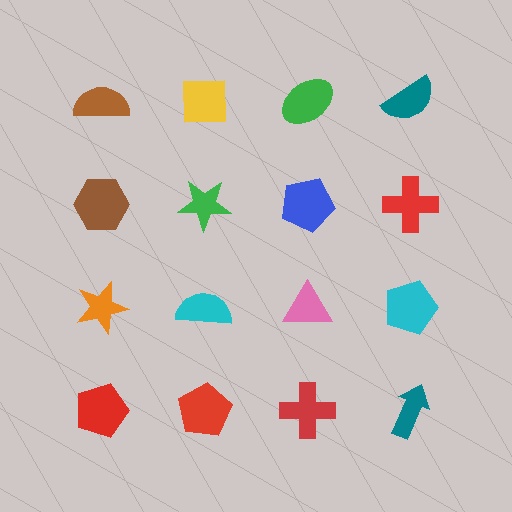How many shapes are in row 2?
4 shapes.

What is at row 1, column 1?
A brown semicircle.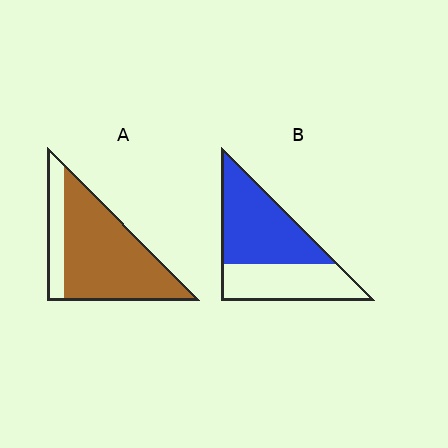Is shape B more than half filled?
Yes.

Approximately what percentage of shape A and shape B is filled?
A is approximately 80% and B is approximately 60%.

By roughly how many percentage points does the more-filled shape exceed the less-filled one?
By roughly 20 percentage points (A over B).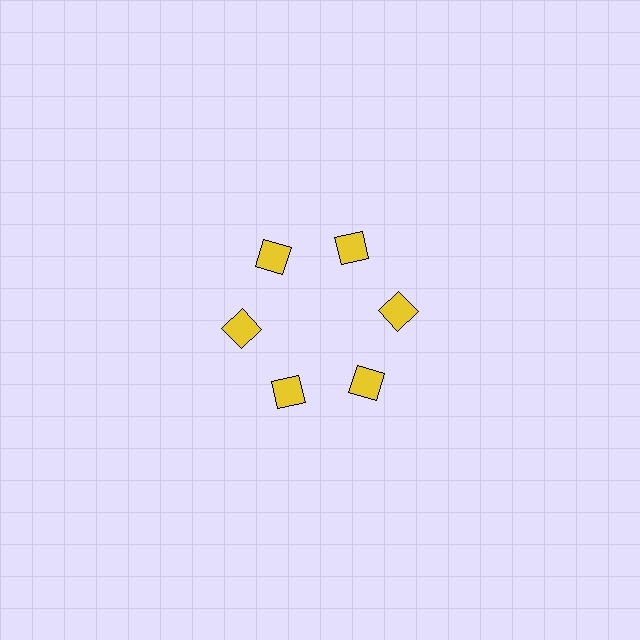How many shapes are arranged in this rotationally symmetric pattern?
There are 6 shapes, arranged in 6 groups of 1.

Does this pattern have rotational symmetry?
Yes, this pattern has 6-fold rotational symmetry. It looks the same after rotating 60 degrees around the center.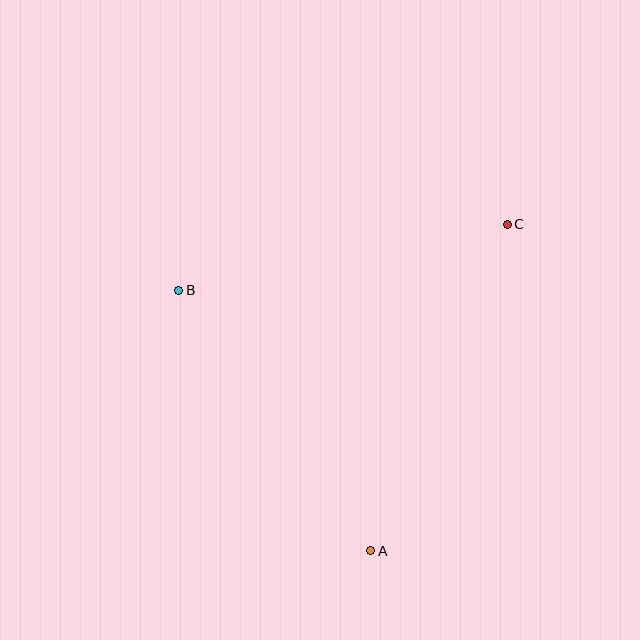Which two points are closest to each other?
Points A and B are closest to each other.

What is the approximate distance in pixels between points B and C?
The distance between B and C is approximately 335 pixels.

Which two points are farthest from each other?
Points A and C are farthest from each other.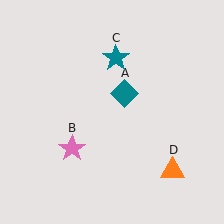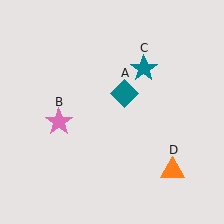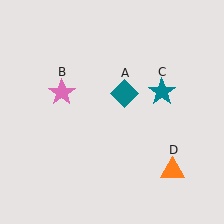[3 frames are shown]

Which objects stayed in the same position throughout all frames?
Teal diamond (object A) and orange triangle (object D) remained stationary.